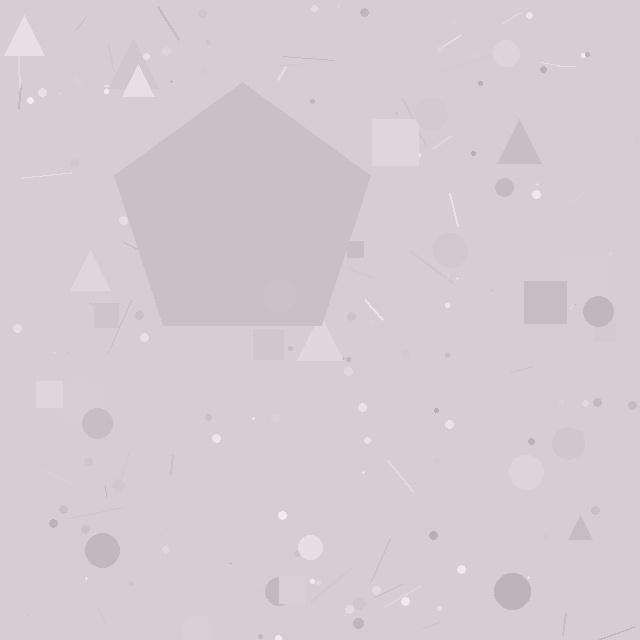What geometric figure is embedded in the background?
A pentagon is embedded in the background.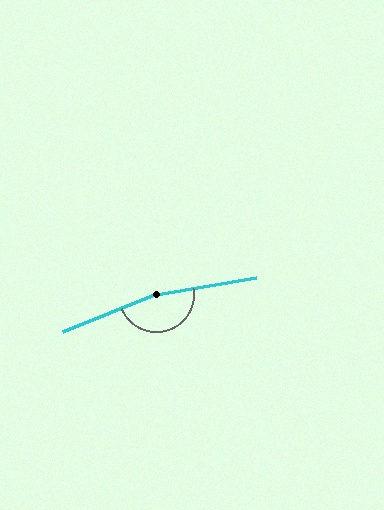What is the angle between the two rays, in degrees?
Approximately 168 degrees.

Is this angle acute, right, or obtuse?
It is obtuse.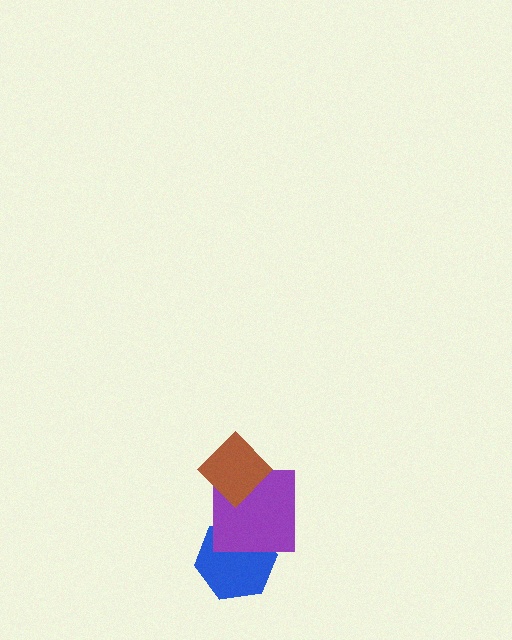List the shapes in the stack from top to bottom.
From top to bottom: the brown diamond, the purple square, the blue hexagon.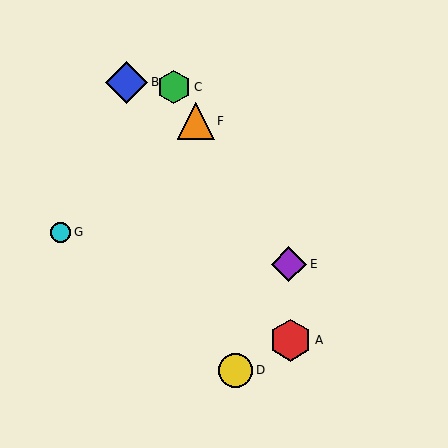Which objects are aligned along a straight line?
Objects C, E, F are aligned along a straight line.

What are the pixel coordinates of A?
Object A is at (290, 340).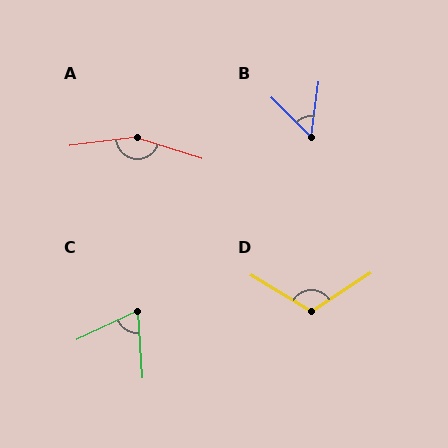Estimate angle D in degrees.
Approximately 115 degrees.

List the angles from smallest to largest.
B (53°), C (68°), D (115°), A (156°).